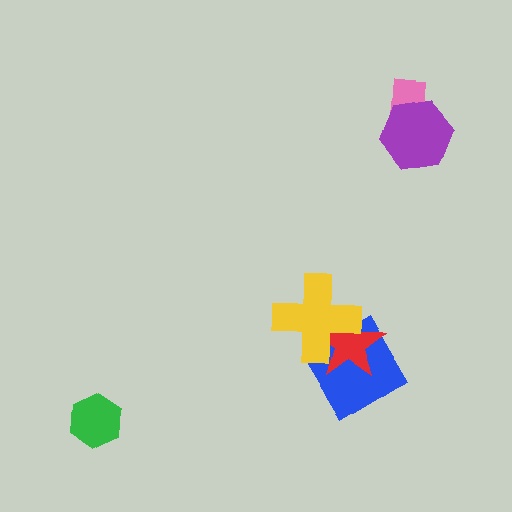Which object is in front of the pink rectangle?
The purple hexagon is in front of the pink rectangle.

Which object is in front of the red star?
The yellow cross is in front of the red star.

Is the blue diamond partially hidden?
Yes, it is partially covered by another shape.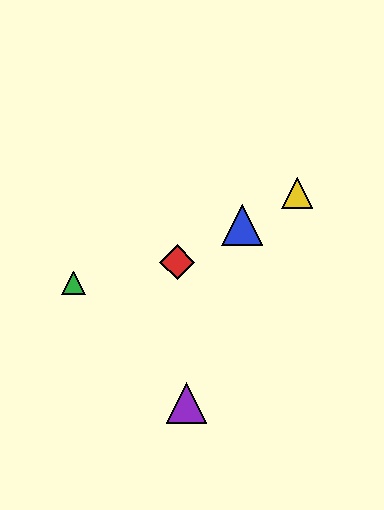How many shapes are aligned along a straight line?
3 shapes (the red diamond, the blue triangle, the yellow triangle) are aligned along a straight line.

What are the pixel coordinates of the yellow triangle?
The yellow triangle is at (297, 193).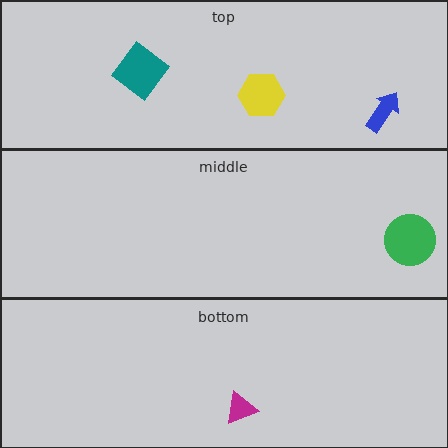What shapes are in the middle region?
The green circle.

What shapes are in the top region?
The blue arrow, the teal diamond, the yellow hexagon.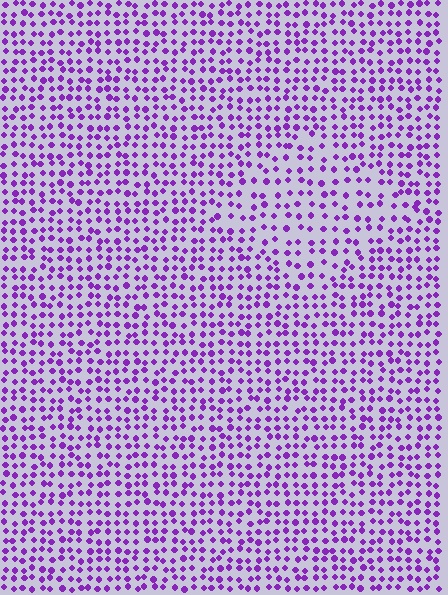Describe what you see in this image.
The image contains small purple elements arranged at two different densities. A diamond-shaped region is visible where the elements are less densely packed than the surrounding area.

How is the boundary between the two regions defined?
The boundary is defined by a change in element density (approximately 1.6x ratio). All elements are the same color, size, and shape.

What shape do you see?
I see a diamond.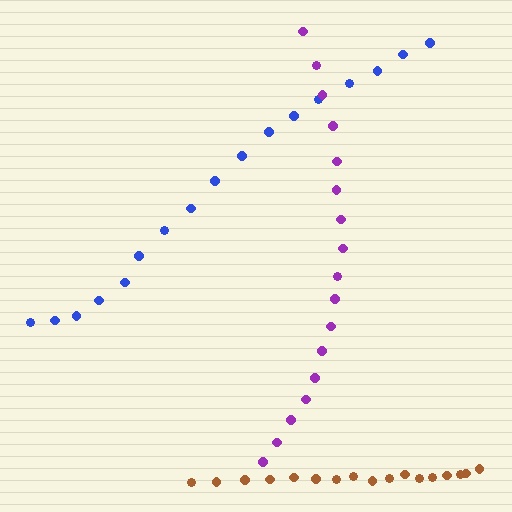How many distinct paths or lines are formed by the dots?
There are 3 distinct paths.